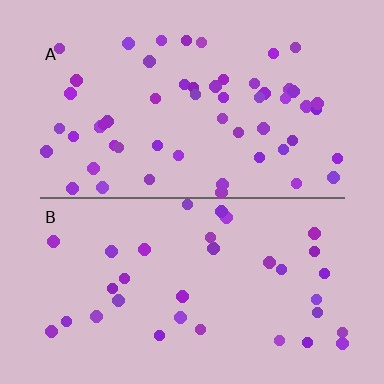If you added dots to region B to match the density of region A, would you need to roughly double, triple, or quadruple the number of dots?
Approximately double.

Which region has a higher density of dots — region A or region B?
A (the top).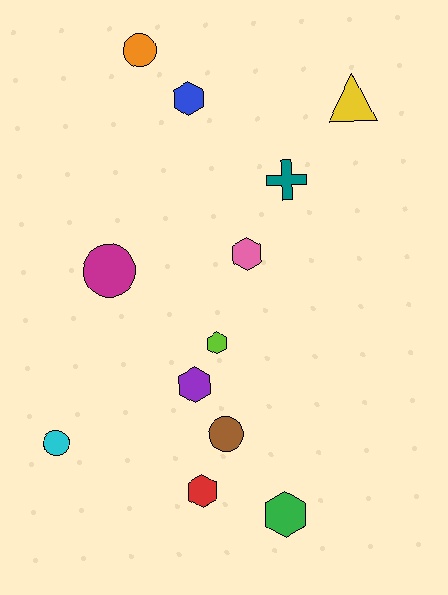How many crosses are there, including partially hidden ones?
There is 1 cross.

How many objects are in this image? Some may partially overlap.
There are 12 objects.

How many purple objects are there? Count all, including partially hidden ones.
There is 1 purple object.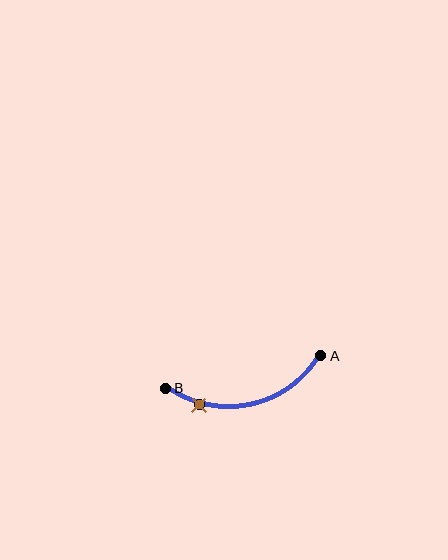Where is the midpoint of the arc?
The arc midpoint is the point on the curve farthest from the straight line joining A and B. It sits below that line.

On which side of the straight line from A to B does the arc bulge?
The arc bulges below the straight line connecting A and B.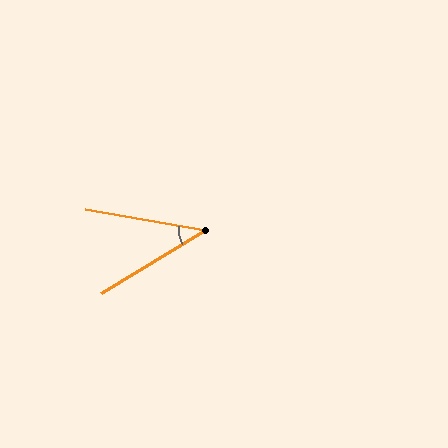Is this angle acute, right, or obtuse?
It is acute.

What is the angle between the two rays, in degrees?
Approximately 41 degrees.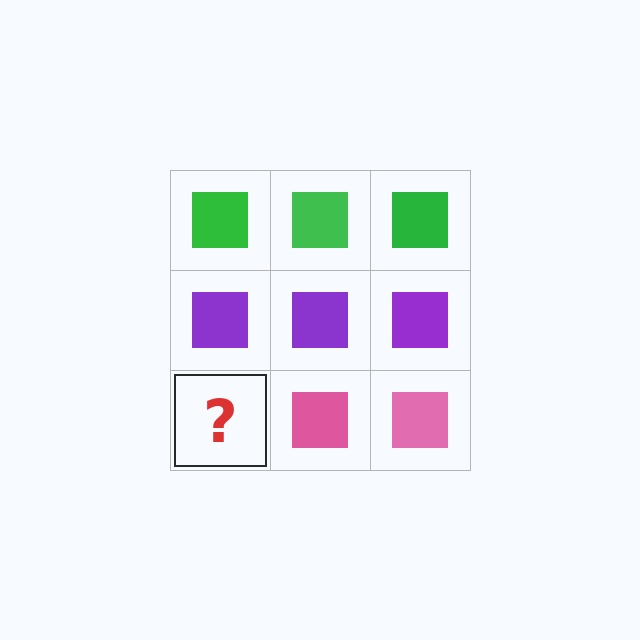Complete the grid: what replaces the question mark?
The question mark should be replaced with a pink square.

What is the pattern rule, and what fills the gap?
The rule is that each row has a consistent color. The gap should be filled with a pink square.